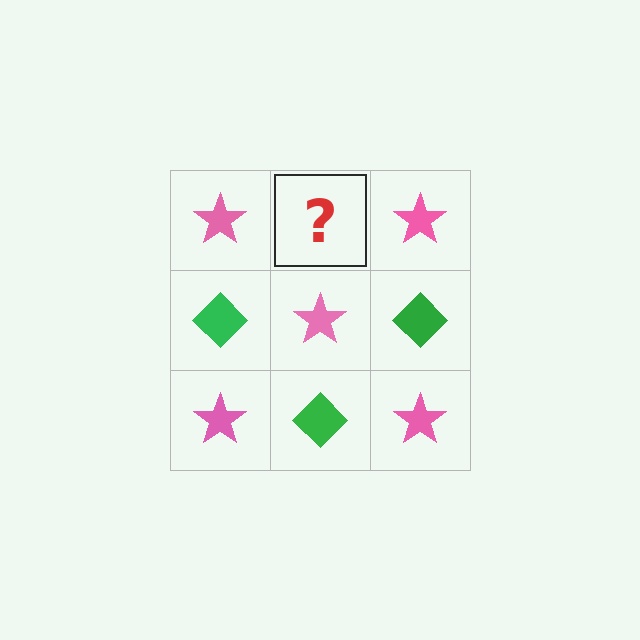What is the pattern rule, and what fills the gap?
The rule is that it alternates pink star and green diamond in a checkerboard pattern. The gap should be filled with a green diamond.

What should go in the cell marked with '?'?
The missing cell should contain a green diamond.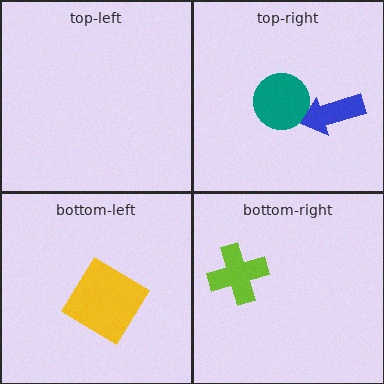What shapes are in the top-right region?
The teal circle, the blue arrow.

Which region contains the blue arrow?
The top-right region.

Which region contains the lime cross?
The bottom-right region.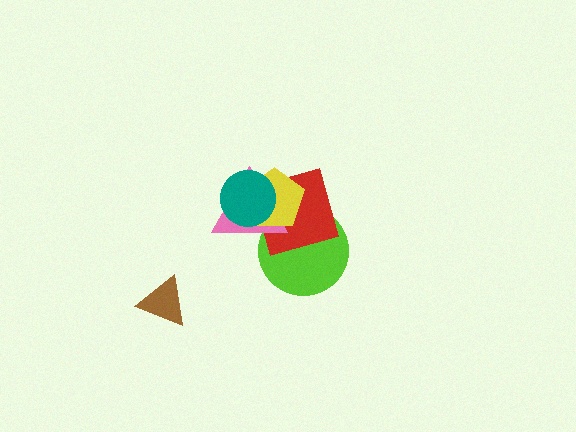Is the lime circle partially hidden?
Yes, it is partially covered by another shape.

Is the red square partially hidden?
Yes, it is partially covered by another shape.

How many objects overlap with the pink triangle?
4 objects overlap with the pink triangle.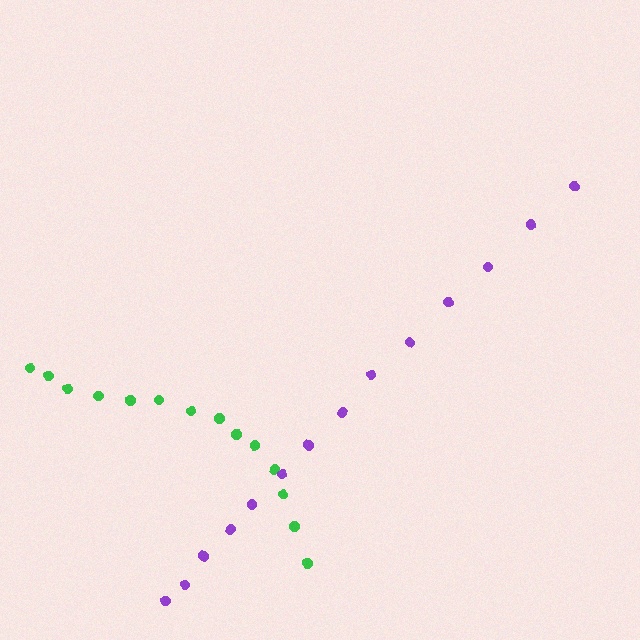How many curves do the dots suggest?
There are 2 distinct paths.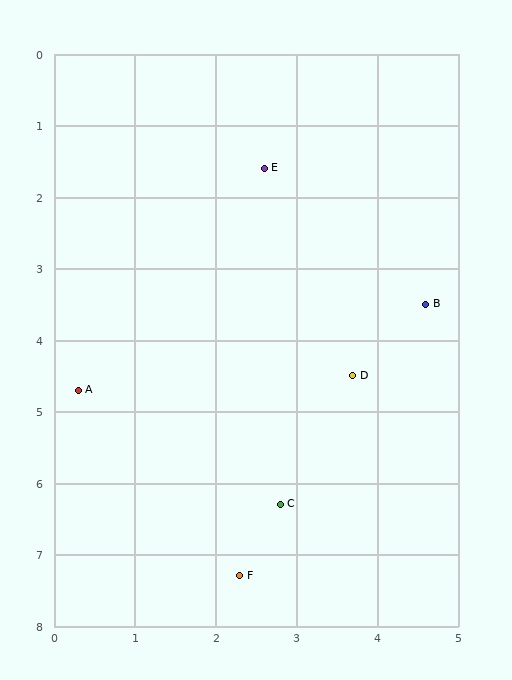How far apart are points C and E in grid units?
Points C and E are about 4.7 grid units apart.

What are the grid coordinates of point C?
Point C is at approximately (2.8, 6.3).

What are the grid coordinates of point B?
Point B is at approximately (4.6, 3.5).